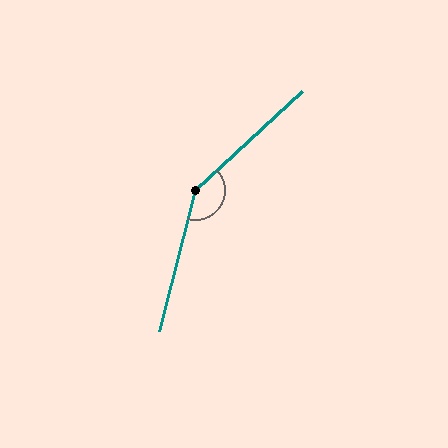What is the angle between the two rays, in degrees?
Approximately 147 degrees.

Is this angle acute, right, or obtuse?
It is obtuse.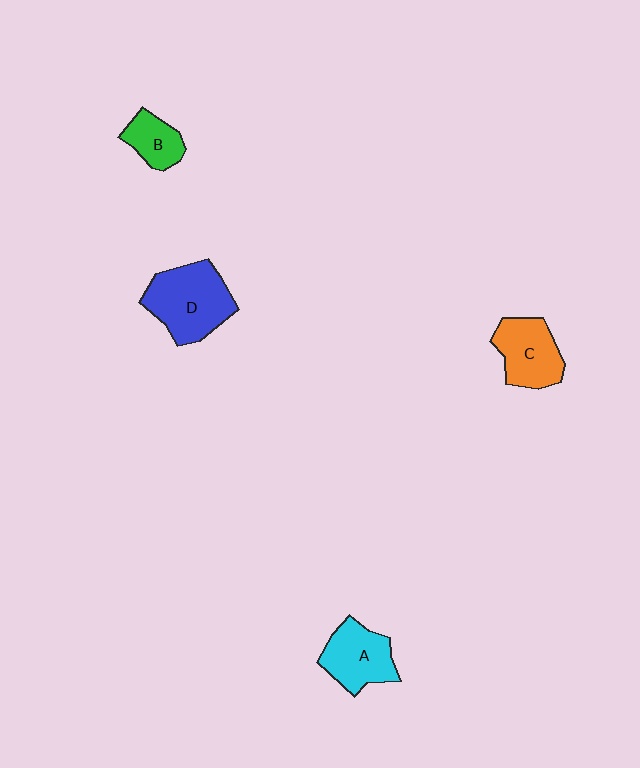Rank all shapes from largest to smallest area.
From largest to smallest: D (blue), C (orange), A (cyan), B (green).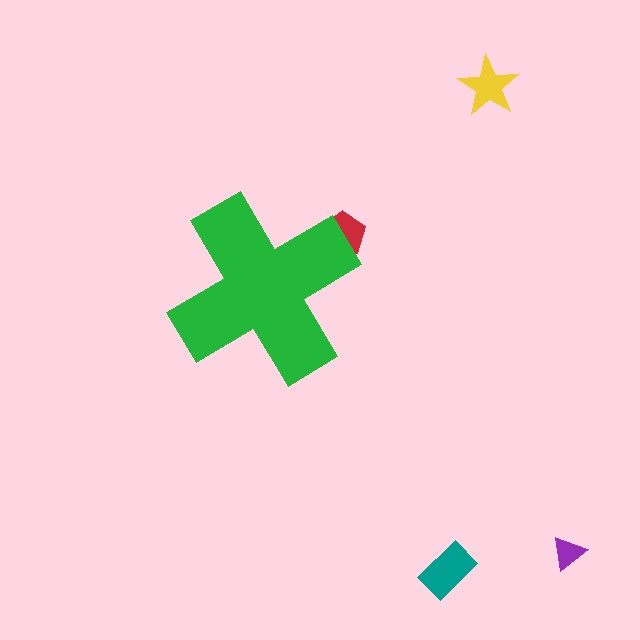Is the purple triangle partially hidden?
No, the purple triangle is fully visible.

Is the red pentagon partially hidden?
Yes, the red pentagon is partially hidden behind the green cross.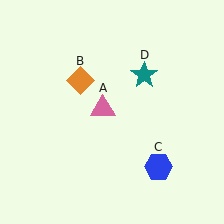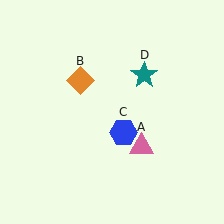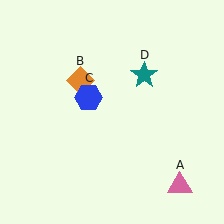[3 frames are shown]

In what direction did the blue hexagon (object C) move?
The blue hexagon (object C) moved up and to the left.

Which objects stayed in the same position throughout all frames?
Orange diamond (object B) and teal star (object D) remained stationary.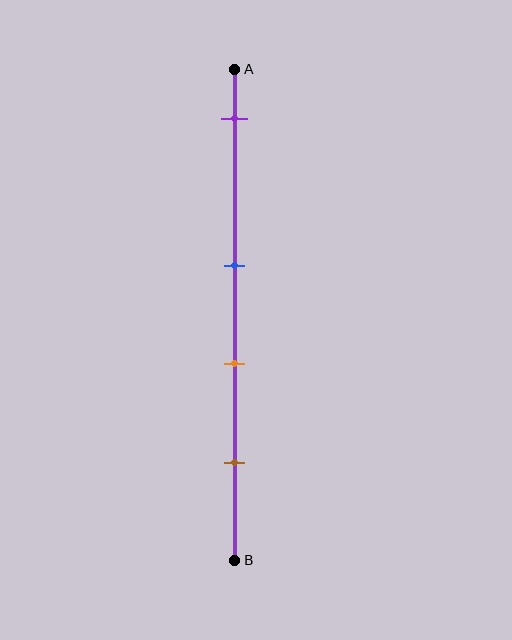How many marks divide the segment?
There are 4 marks dividing the segment.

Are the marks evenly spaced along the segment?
No, the marks are not evenly spaced.